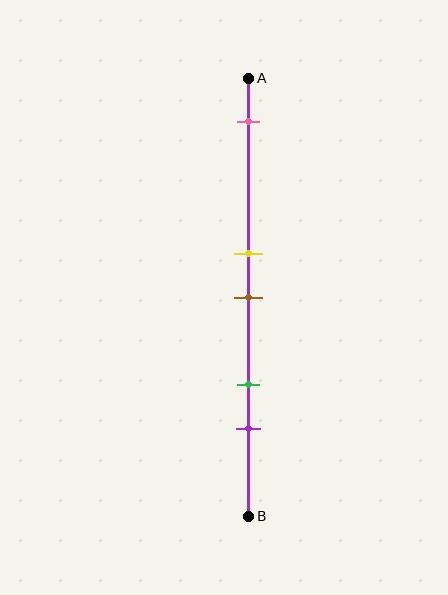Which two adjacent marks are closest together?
The yellow and brown marks are the closest adjacent pair.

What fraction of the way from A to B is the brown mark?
The brown mark is approximately 50% (0.5) of the way from A to B.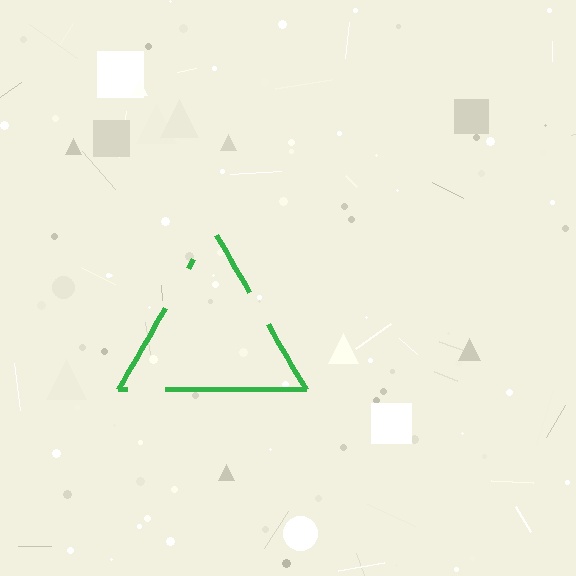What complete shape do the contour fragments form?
The contour fragments form a triangle.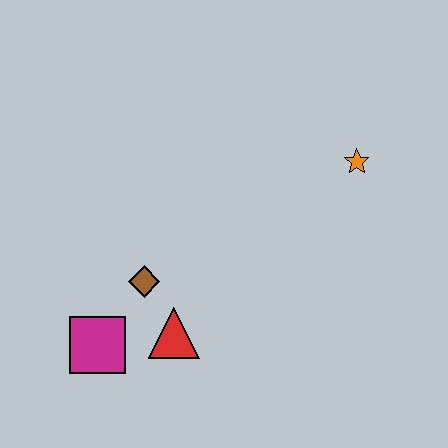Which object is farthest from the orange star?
The magenta square is farthest from the orange star.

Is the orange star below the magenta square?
No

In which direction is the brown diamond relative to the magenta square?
The brown diamond is above the magenta square.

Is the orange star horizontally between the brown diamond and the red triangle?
No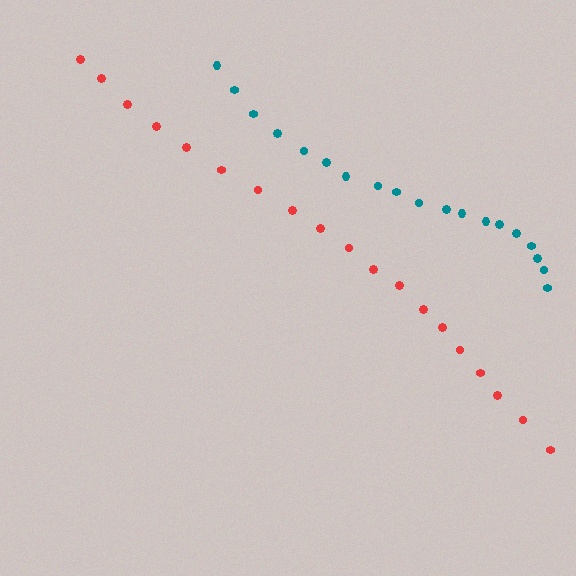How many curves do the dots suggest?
There are 2 distinct paths.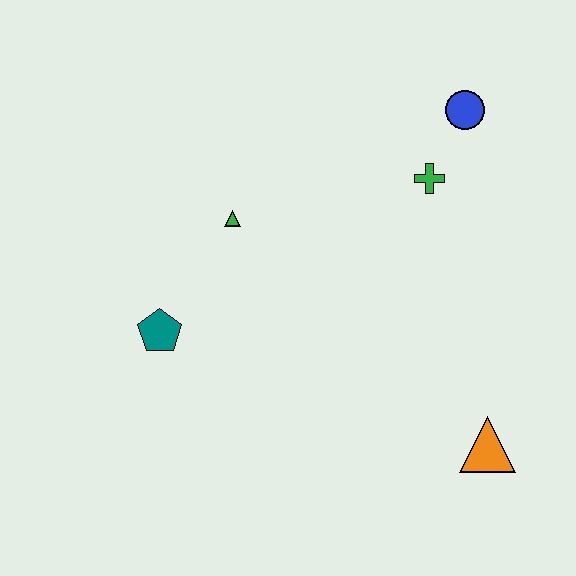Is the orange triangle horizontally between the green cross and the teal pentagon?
No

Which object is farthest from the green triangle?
The orange triangle is farthest from the green triangle.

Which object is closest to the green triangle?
The teal pentagon is closest to the green triangle.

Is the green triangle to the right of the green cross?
No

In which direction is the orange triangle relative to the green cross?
The orange triangle is below the green cross.